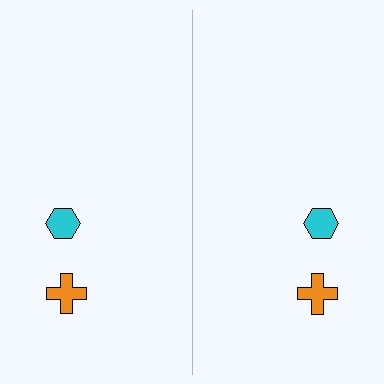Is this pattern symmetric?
Yes, this pattern has bilateral (reflection) symmetry.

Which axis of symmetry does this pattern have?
The pattern has a vertical axis of symmetry running through the center of the image.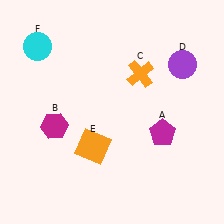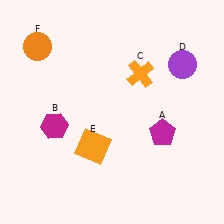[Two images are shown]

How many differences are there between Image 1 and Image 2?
There is 1 difference between the two images.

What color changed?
The circle (F) changed from cyan in Image 1 to orange in Image 2.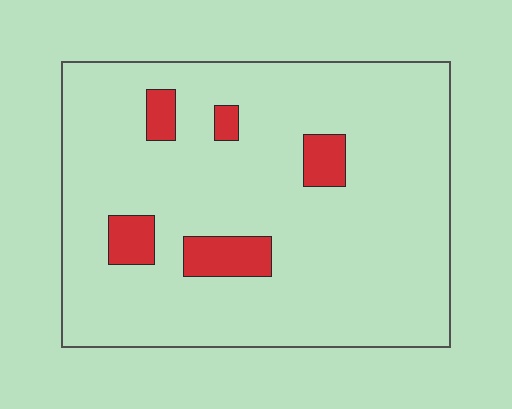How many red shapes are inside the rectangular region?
5.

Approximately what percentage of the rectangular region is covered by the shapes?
Approximately 10%.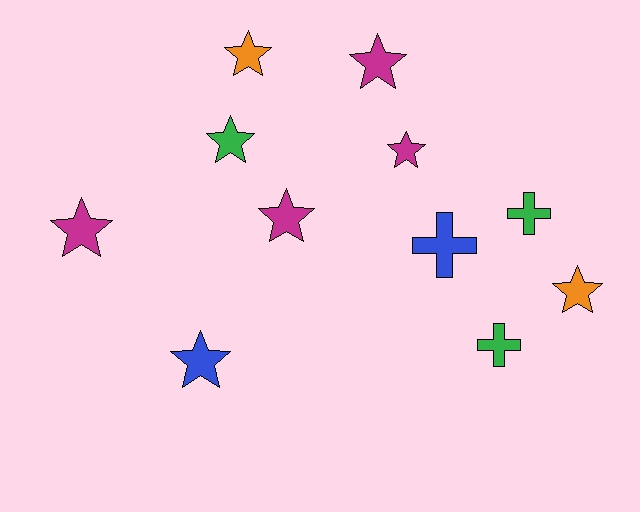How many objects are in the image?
There are 11 objects.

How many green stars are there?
There is 1 green star.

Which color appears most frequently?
Magenta, with 4 objects.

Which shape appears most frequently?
Star, with 8 objects.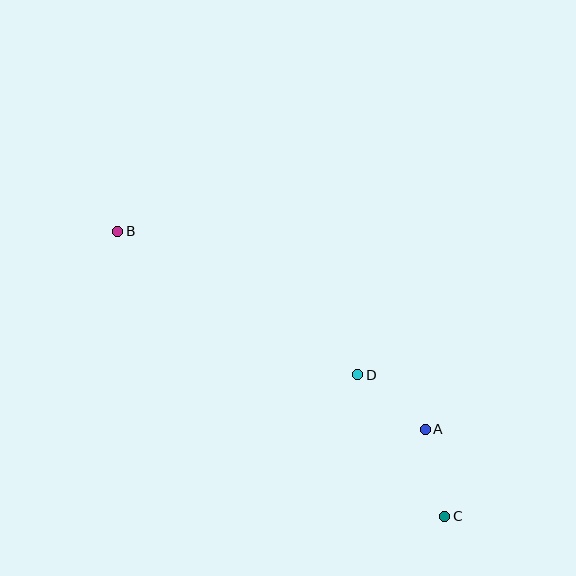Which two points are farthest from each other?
Points B and C are farthest from each other.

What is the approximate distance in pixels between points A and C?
The distance between A and C is approximately 89 pixels.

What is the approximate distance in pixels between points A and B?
The distance between A and B is approximately 366 pixels.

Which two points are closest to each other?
Points A and D are closest to each other.